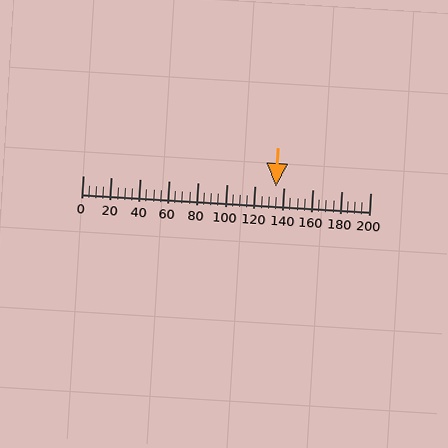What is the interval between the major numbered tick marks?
The major tick marks are spaced 20 units apart.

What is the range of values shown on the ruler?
The ruler shows values from 0 to 200.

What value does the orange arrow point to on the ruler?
The orange arrow points to approximately 135.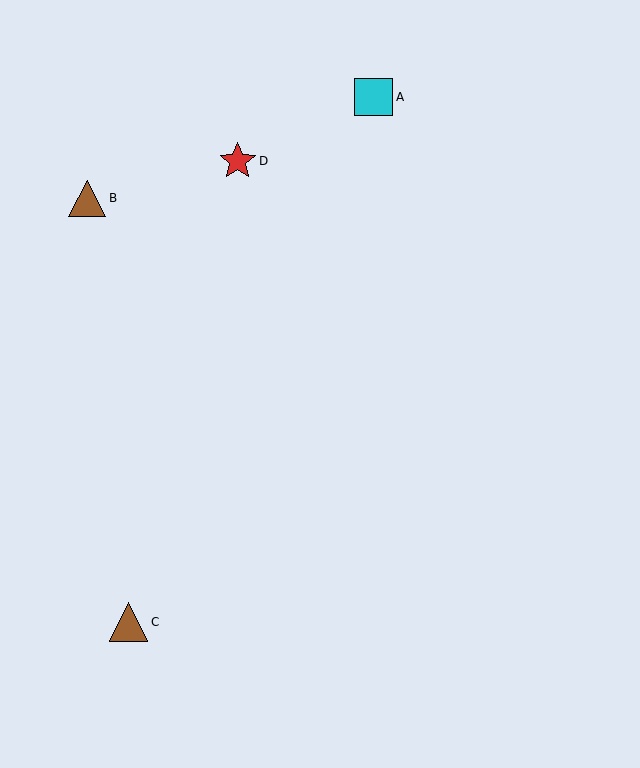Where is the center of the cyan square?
The center of the cyan square is at (374, 97).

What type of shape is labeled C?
Shape C is a brown triangle.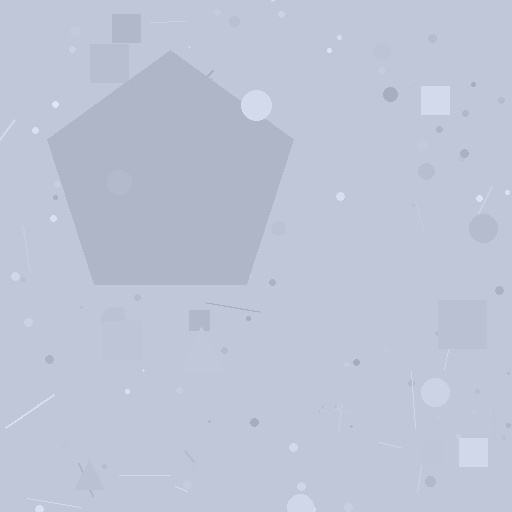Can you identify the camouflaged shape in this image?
The camouflaged shape is a pentagon.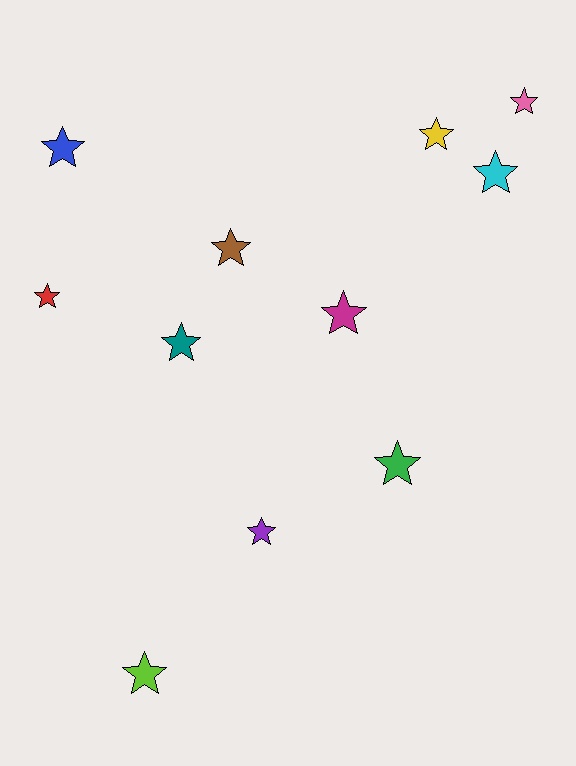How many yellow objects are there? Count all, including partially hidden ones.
There is 1 yellow object.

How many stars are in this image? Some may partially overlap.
There are 11 stars.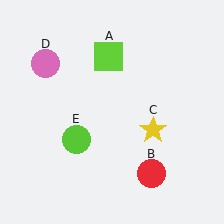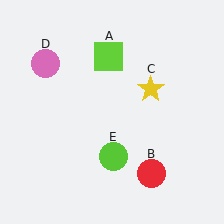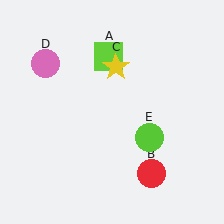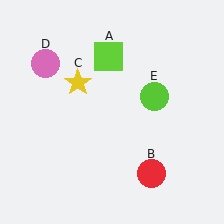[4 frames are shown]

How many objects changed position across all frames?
2 objects changed position: yellow star (object C), lime circle (object E).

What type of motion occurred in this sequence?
The yellow star (object C), lime circle (object E) rotated counterclockwise around the center of the scene.